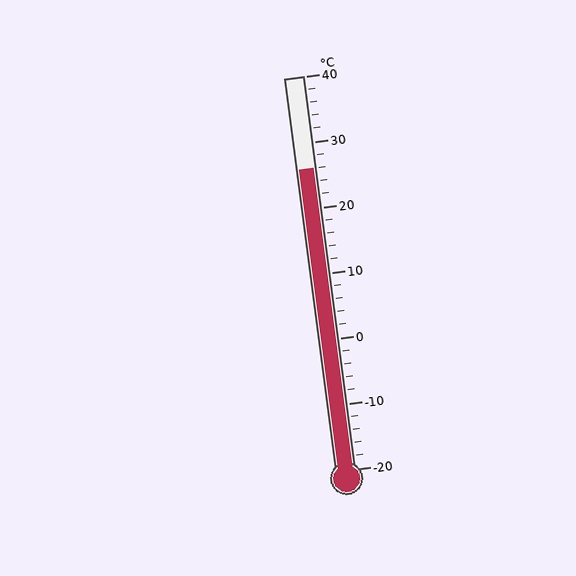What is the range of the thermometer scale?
The thermometer scale ranges from -20°C to 40°C.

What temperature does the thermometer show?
The thermometer shows approximately 26°C.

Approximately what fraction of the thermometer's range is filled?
The thermometer is filled to approximately 75% of its range.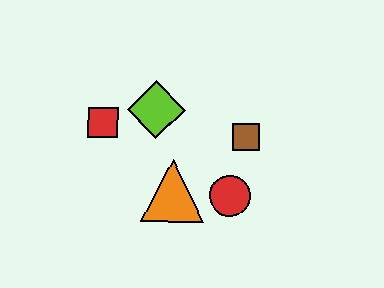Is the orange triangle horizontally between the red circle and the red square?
Yes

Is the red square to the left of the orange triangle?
Yes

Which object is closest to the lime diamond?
The red square is closest to the lime diamond.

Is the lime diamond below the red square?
No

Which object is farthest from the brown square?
The red square is farthest from the brown square.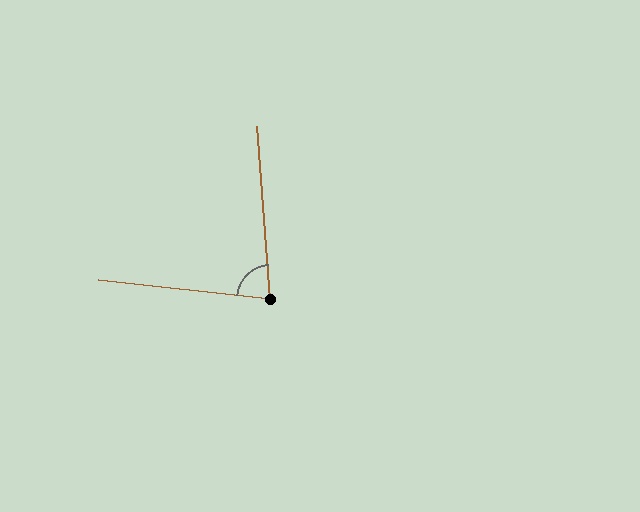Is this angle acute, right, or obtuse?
It is acute.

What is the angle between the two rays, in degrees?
Approximately 80 degrees.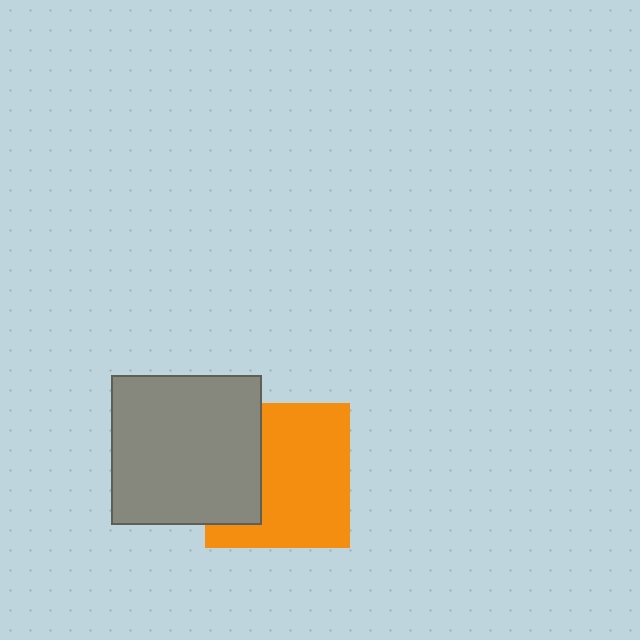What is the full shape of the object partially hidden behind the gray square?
The partially hidden object is an orange square.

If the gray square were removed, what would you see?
You would see the complete orange square.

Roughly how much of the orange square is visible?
Most of it is visible (roughly 67%).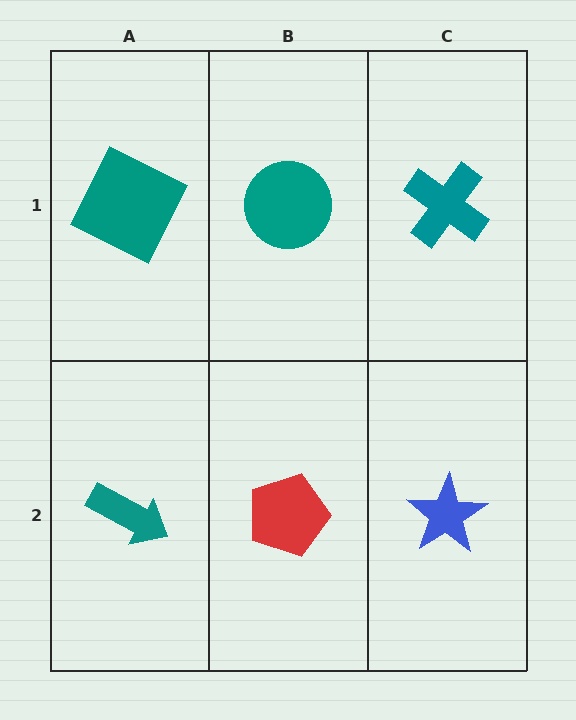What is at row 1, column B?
A teal circle.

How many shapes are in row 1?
3 shapes.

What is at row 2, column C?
A blue star.